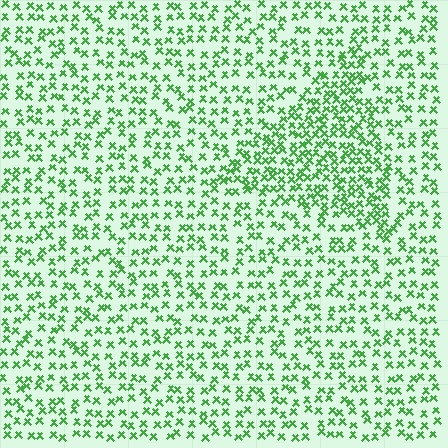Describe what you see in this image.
The image contains small green elements arranged at two different densities. A triangle-shaped region is visible where the elements are more densely packed than the surrounding area.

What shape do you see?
I see a triangle.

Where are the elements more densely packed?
The elements are more densely packed inside the triangle boundary.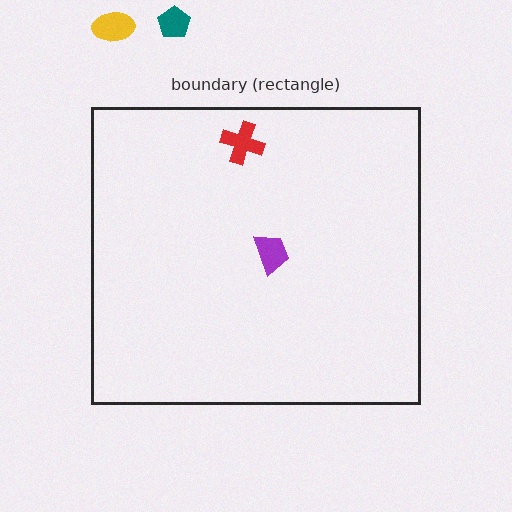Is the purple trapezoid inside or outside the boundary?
Inside.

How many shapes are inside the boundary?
2 inside, 2 outside.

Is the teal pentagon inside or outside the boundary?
Outside.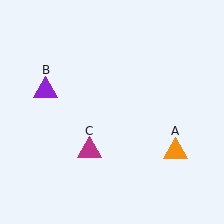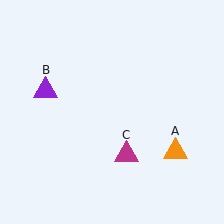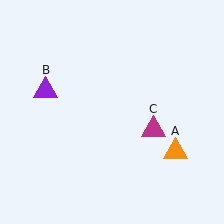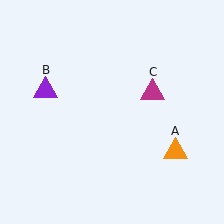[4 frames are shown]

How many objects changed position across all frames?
1 object changed position: magenta triangle (object C).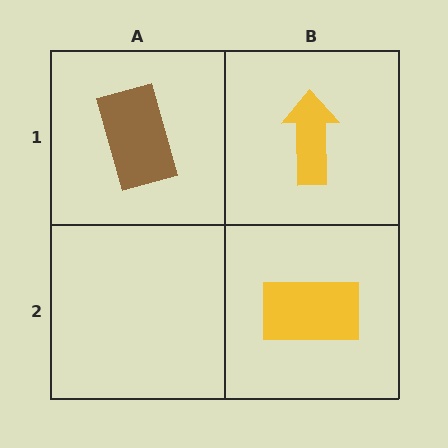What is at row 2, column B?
A yellow rectangle.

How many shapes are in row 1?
2 shapes.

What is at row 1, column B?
A yellow arrow.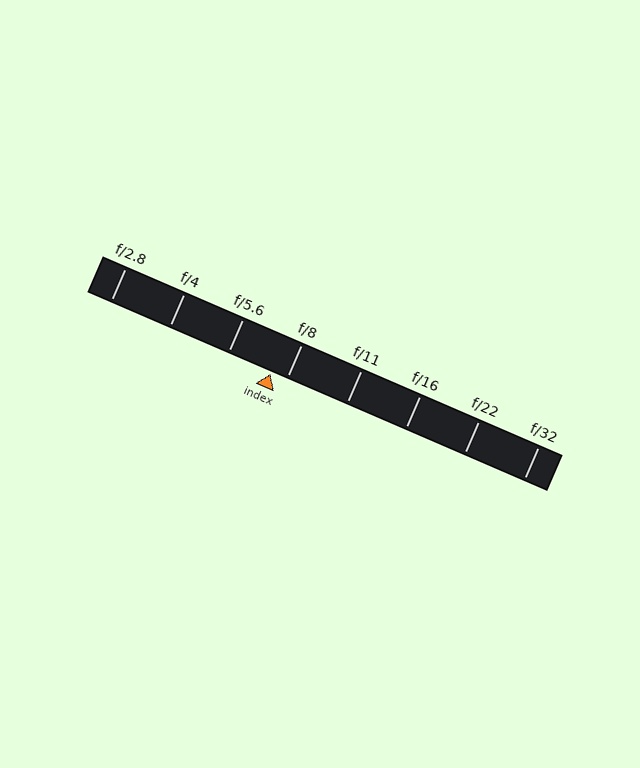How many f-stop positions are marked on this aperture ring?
There are 8 f-stop positions marked.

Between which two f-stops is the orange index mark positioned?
The index mark is between f/5.6 and f/8.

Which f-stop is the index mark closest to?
The index mark is closest to f/8.